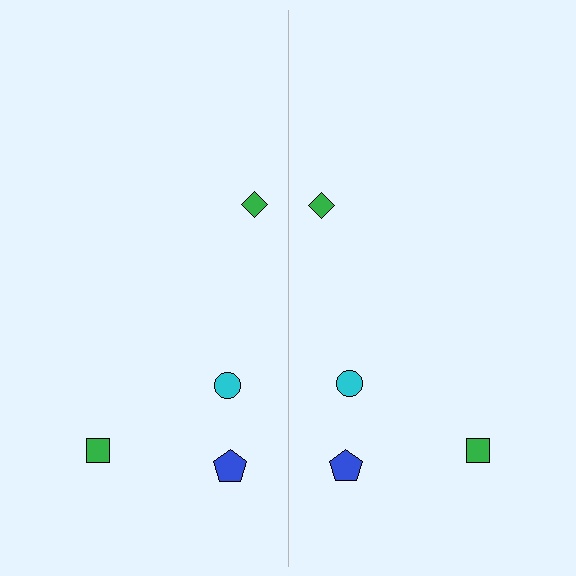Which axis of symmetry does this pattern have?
The pattern has a vertical axis of symmetry running through the center of the image.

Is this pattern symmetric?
Yes, this pattern has bilateral (reflection) symmetry.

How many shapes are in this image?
There are 8 shapes in this image.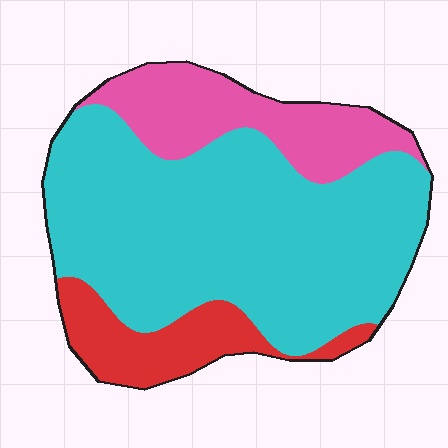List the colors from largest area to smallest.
From largest to smallest: cyan, pink, red.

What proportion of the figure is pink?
Pink covers 20% of the figure.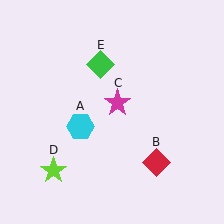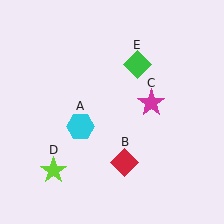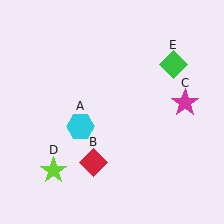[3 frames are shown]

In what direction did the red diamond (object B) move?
The red diamond (object B) moved left.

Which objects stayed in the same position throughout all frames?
Cyan hexagon (object A) and lime star (object D) remained stationary.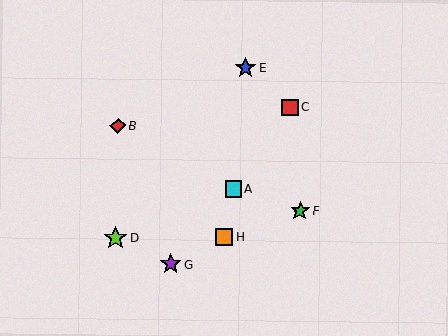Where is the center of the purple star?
The center of the purple star is at (171, 264).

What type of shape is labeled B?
Shape B is a red diamond.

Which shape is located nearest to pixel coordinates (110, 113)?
The red diamond (labeled B) at (118, 126) is nearest to that location.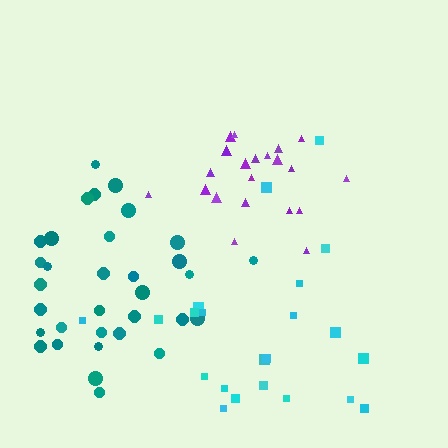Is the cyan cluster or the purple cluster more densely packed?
Purple.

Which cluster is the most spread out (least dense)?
Cyan.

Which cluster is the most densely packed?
Purple.